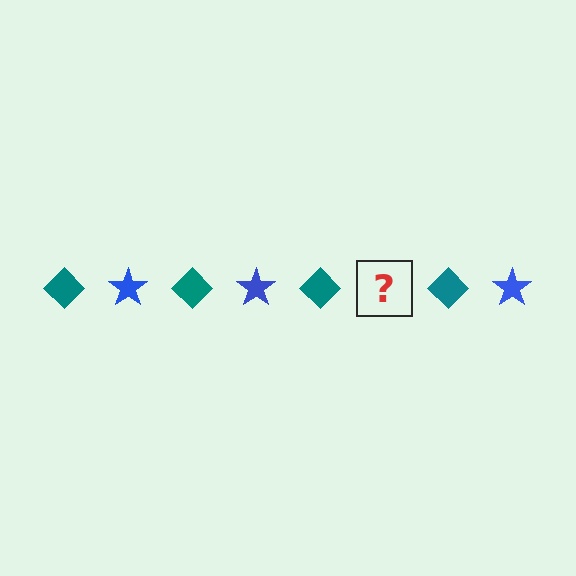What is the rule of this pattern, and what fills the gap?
The rule is that the pattern alternates between teal diamond and blue star. The gap should be filled with a blue star.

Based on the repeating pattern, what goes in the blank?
The blank should be a blue star.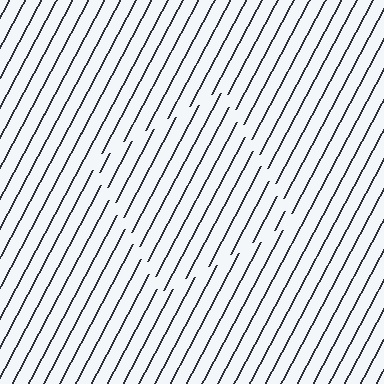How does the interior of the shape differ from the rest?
The interior of the shape contains the same grating, shifted by half a period — the contour is defined by the phase discontinuity where line-ends from the inner and outer gratings abut.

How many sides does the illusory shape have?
4 sides — the line-ends trace a square.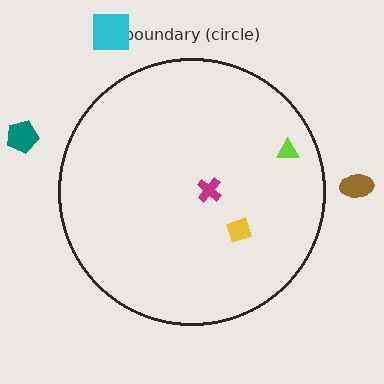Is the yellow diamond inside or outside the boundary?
Inside.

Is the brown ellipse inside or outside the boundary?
Outside.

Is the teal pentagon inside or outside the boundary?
Outside.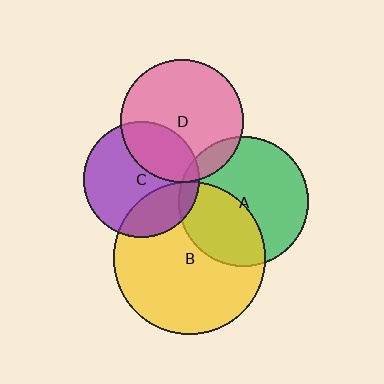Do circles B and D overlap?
Yes.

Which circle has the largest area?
Circle B (yellow).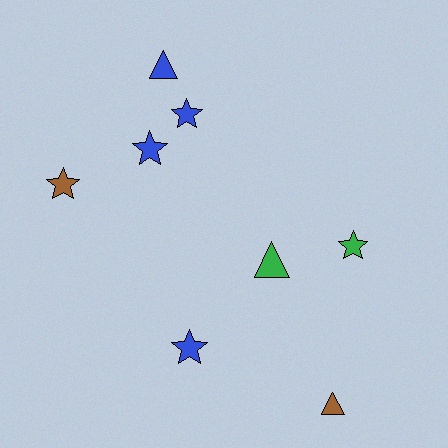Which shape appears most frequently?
Star, with 5 objects.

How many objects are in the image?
There are 8 objects.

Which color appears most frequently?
Blue, with 4 objects.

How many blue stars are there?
There are 3 blue stars.